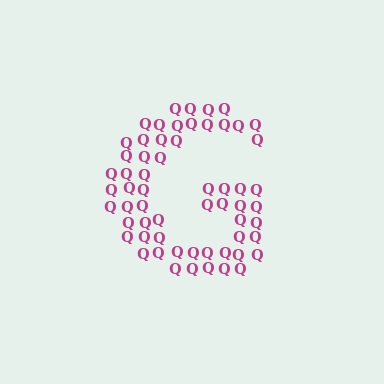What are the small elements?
The small elements are letter Q's.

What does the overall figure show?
The overall figure shows the letter G.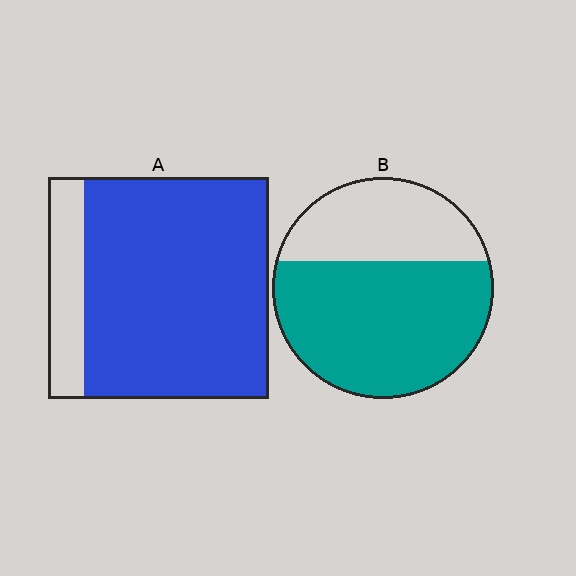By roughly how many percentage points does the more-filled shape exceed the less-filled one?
By roughly 20 percentage points (A over B).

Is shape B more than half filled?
Yes.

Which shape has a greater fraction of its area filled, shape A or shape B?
Shape A.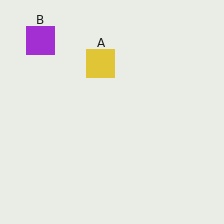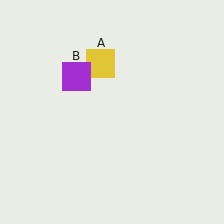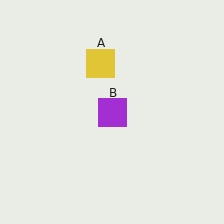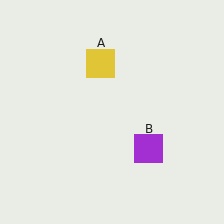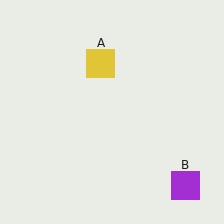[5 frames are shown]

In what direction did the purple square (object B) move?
The purple square (object B) moved down and to the right.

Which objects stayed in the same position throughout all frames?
Yellow square (object A) remained stationary.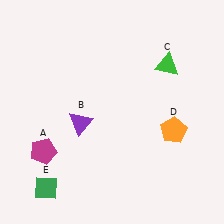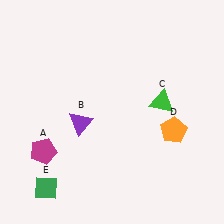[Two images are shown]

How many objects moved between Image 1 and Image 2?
1 object moved between the two images.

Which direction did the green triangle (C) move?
The green triangle (C) moved down.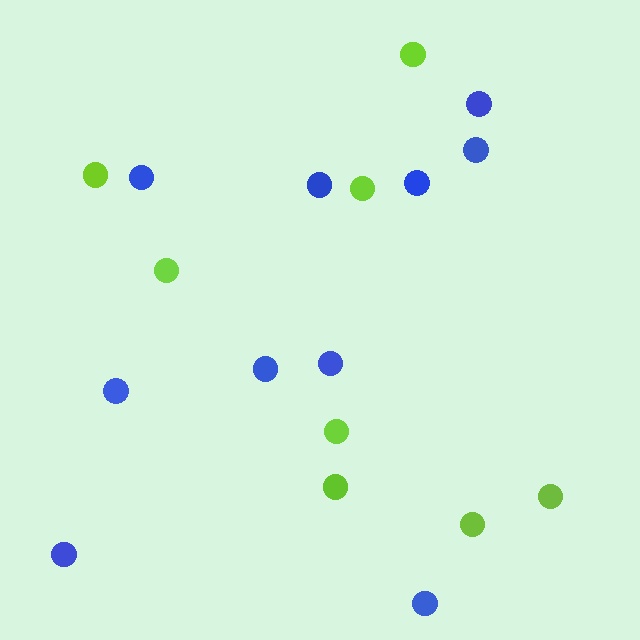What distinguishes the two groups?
There are 2 groups: one group of lime circles (8) and one group of blue circles (10).